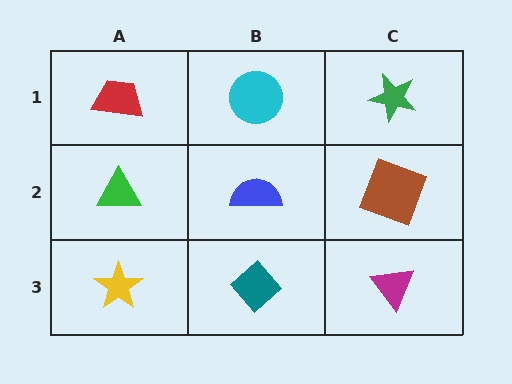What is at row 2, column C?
A brown square.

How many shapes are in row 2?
3 shapes.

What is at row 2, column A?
A green triangle.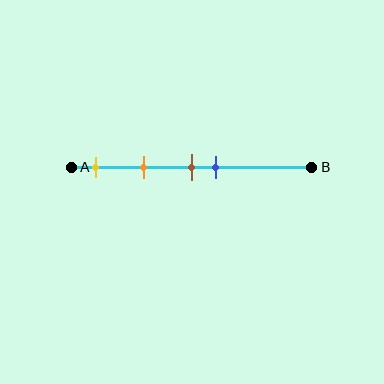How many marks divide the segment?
There are 4 marks dividing the segment.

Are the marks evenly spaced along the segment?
No, the marks are not evenly spaced.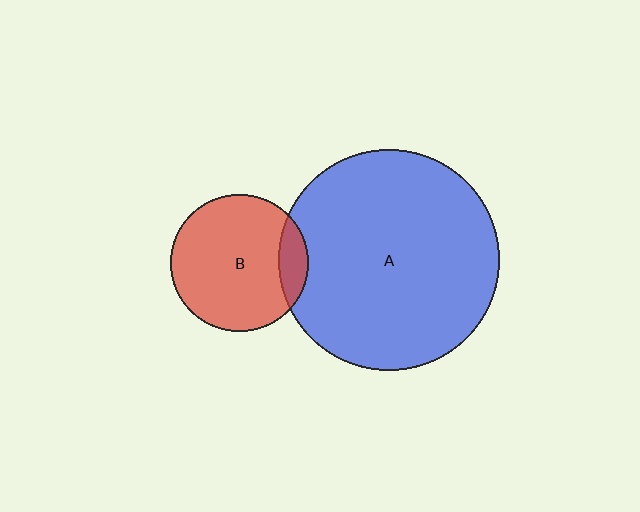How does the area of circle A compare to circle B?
Approximately 2.6 times.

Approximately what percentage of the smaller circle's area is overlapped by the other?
Approximately 15%.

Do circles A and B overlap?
Yes.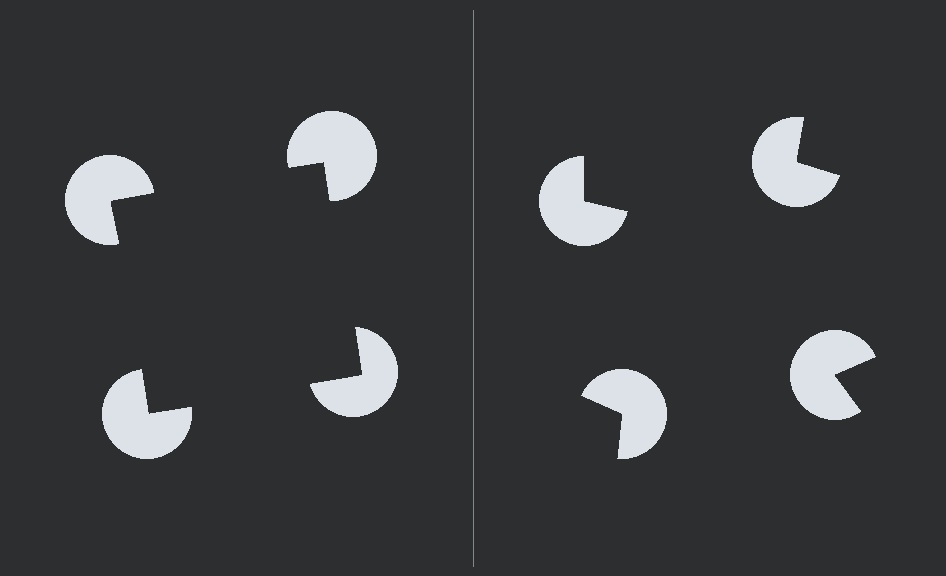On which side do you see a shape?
An illusory square appears on the left side. On the right side the wedge cuts are rotated, so no coherent shape forms.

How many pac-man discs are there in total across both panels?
8 — 4 on each side.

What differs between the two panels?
The pac-man discs are positioned identically on both sides; only the wedge orientations differ. On the left they align to a square; on the right they are misaligned.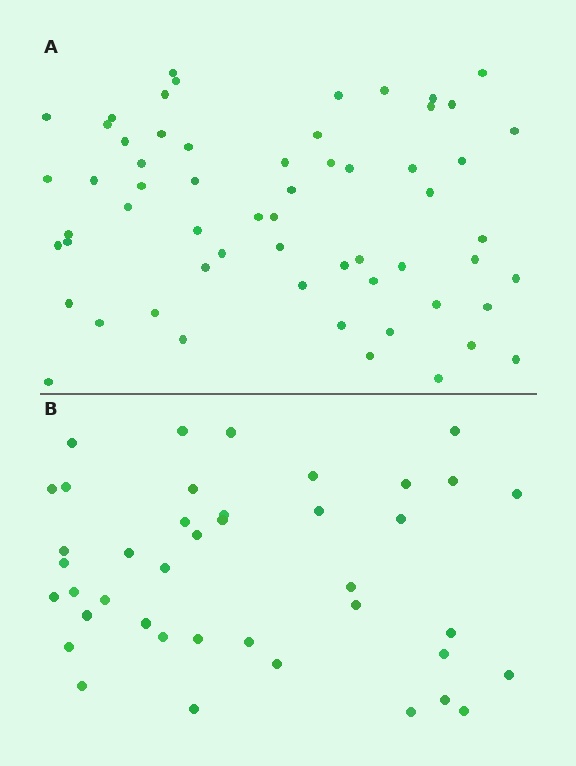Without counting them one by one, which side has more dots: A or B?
Region A (the top region) has more dots.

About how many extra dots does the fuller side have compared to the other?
Region A has approximately 20 more dots than region B.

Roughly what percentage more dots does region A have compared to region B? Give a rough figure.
About 45% more.